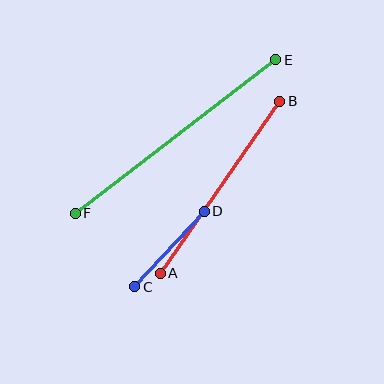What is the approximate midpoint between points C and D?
The midpoint is at approximately (170, 249) pixels.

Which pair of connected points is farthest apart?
Points E and F are farthest apart.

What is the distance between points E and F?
The distance is approximately 252 pixels.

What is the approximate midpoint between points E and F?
The midpoint is at approximately (175, 136) pixels.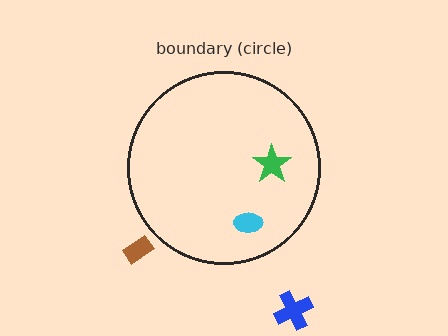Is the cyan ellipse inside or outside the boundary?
Inside.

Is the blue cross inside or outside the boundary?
Outside.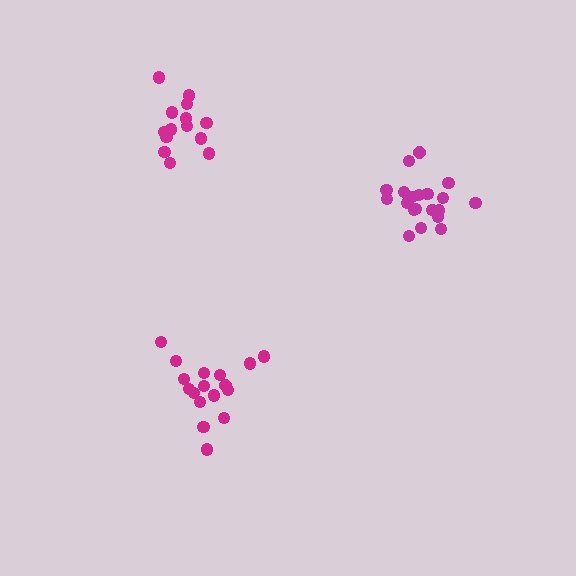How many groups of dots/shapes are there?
There are 3 groups.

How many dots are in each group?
Group 1: 20 dots, Group 2: 17 dots, Group 3: 14 dots (51 total).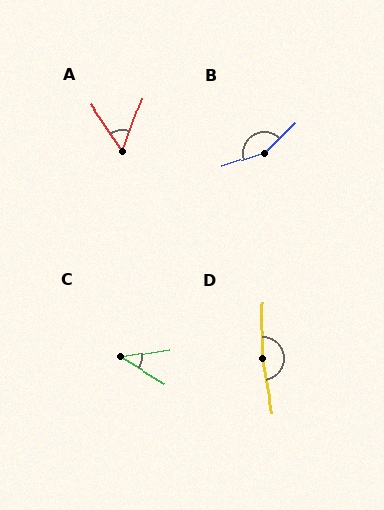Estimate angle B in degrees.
Approximately 154 degrees.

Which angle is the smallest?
C, at approximately 40 degrees.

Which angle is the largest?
D, at approximately 170 degrees.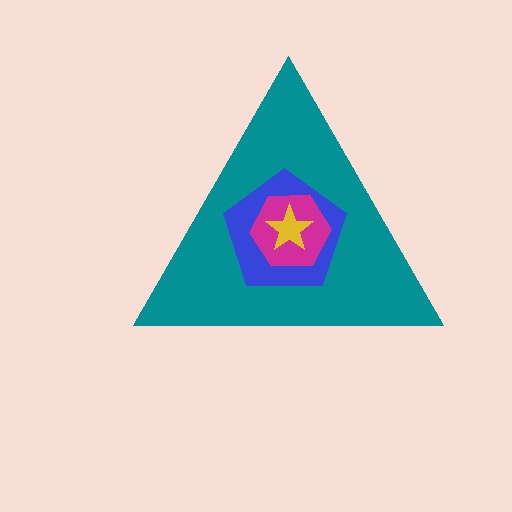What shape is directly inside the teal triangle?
The blue pentagon.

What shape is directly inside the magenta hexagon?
The yellow star.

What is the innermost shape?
The yellow star.